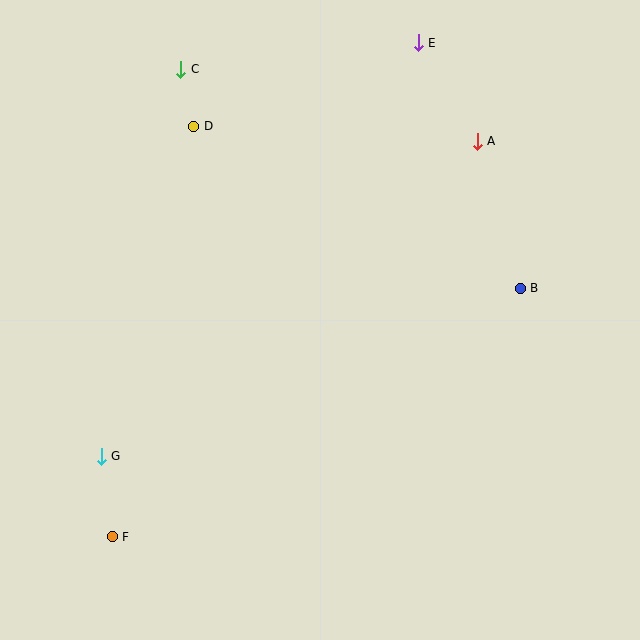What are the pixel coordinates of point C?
Point C is at (181, 69).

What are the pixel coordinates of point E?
Point E is at (418, 43).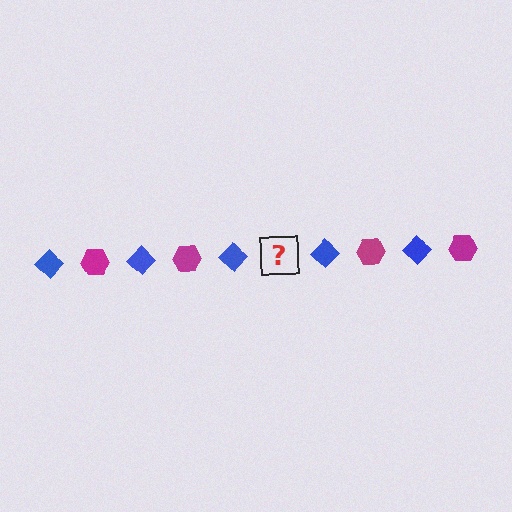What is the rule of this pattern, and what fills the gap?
The rule is that the pattern alternates between blue diamond and magenta hexagon. The gap should be filled with a magenta hexagon.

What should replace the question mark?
The question mark should be replaced with a magenta hexagon.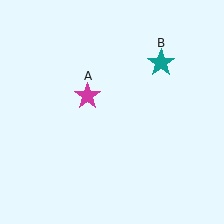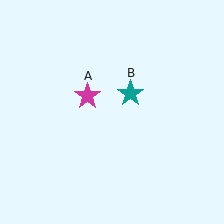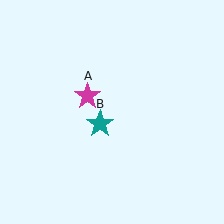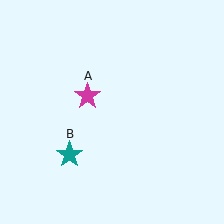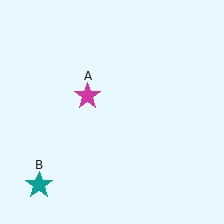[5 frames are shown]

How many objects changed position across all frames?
1 object changed position: teal star (object B).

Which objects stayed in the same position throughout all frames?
Magenta star (object A) remained stationary.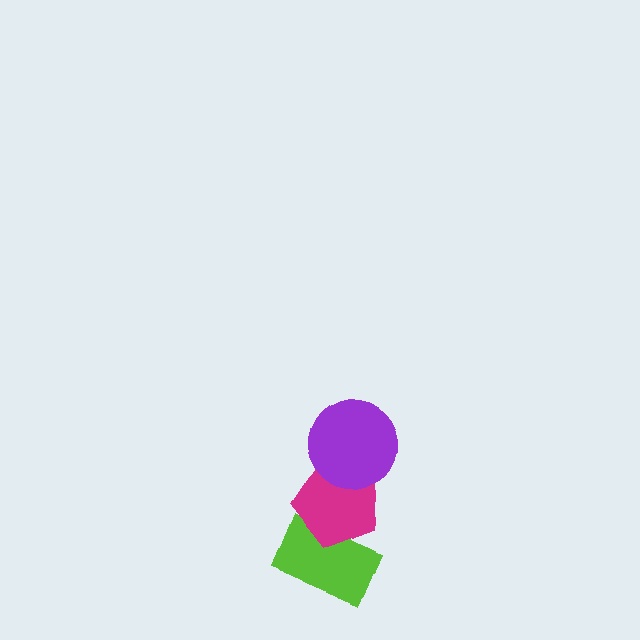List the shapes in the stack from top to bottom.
From top to bottom: the purple circle, the magenta pentagon, the lime rectangle.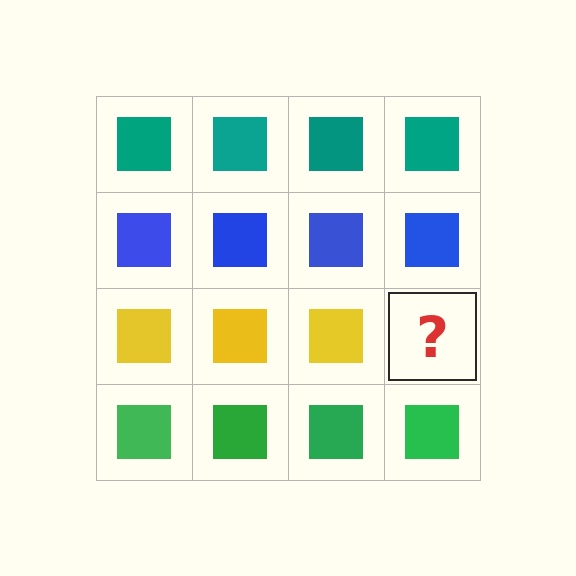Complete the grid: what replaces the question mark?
The question mark should be replaced with a yellow square.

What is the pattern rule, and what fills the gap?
The rule is that each row has a consistent color. The gap should be filled with a yellow square.